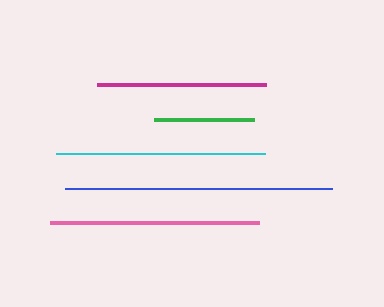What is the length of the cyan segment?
The cyan segment is approximately 209 pixels long.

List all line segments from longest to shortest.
From longest to shortest: blue, cyan, pink, magenta, green.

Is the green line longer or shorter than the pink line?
The pink line is longer than the green line.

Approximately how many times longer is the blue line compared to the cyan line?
The blue line is approximately 1.3 times the length of the cyan line.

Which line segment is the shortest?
The green line is the shortest at approximately 101 pixels.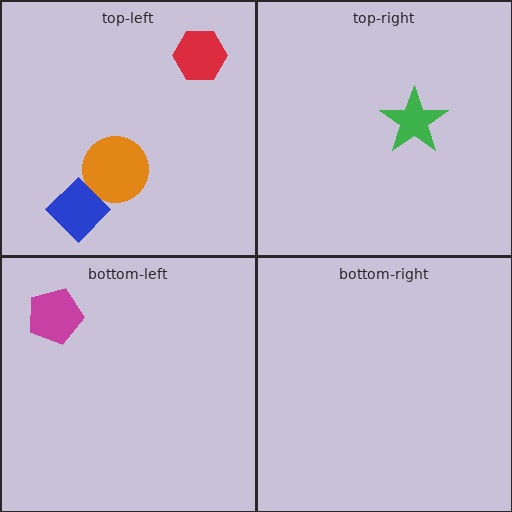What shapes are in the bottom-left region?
The magenta pentagon.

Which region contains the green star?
The top-right region.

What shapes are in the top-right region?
The green star.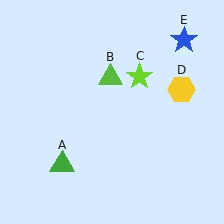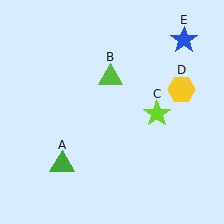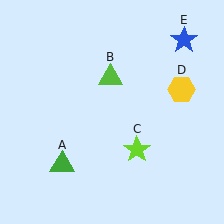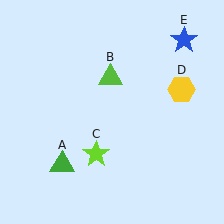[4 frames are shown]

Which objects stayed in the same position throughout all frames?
Green triangle (object A) and lime triangle (object B) and yellow hexagon (object D) and blue star (object E) remained stationary.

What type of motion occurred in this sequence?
The lime star (object C) rotated clockwise around the center of the scene.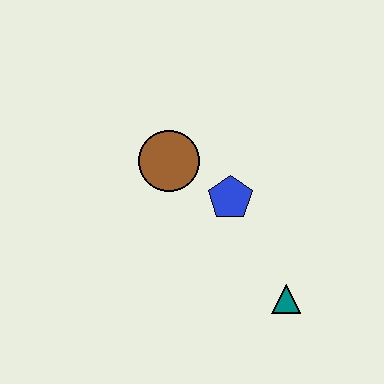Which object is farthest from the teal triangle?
The brown circle is farthest from the teal triangle.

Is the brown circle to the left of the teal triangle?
Yes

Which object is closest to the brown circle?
The blue pentagon is closest to the brown circle.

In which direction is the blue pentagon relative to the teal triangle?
The blue pentagon is above the teal triangle.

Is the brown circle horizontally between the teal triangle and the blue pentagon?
No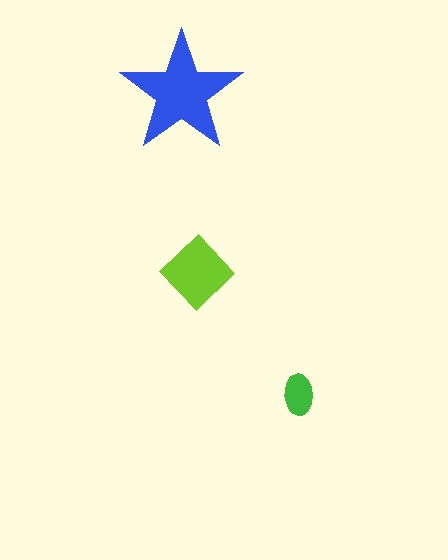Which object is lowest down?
The green ellipse is bottommost.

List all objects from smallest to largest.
The green ellipse, the lime diamond, the blue star.